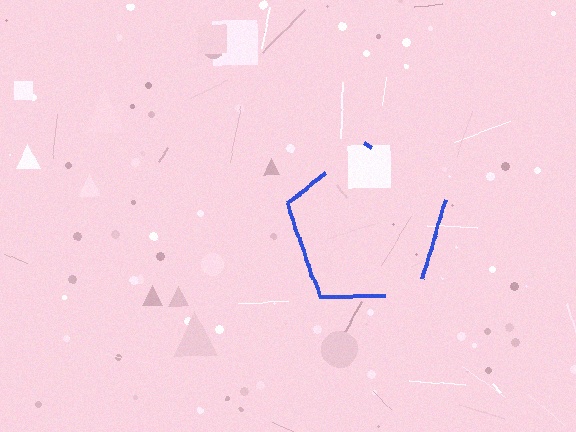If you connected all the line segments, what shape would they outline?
They would outline a pentagon.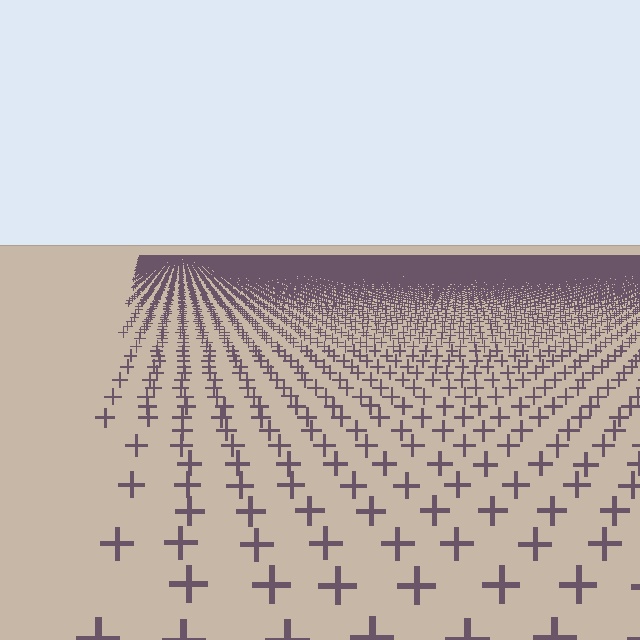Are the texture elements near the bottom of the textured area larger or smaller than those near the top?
Larger. Near the bottom, elements are closer to the viewer and appear at a bigger on-screen size.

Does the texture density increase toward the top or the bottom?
Density increases toward the top.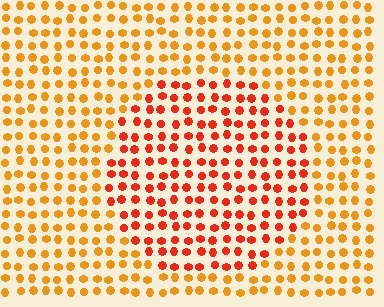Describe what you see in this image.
The image is filled with small orange elements in a uniform arrangement. A circle-shaped region is visible where the elements are tinted to a slightly different hue, forming a subtle color boundary.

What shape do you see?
I see a circle.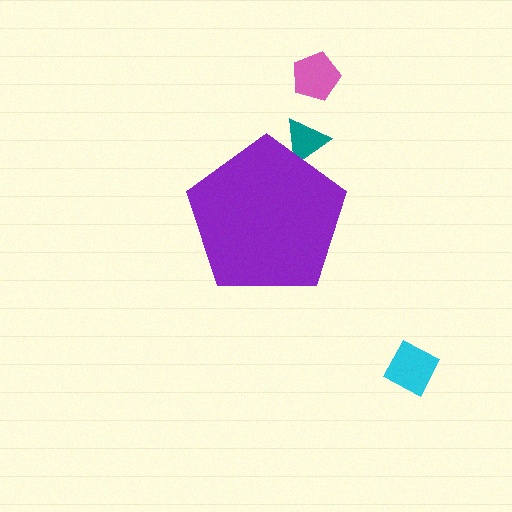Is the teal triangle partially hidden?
Yes, the teal triangle is partially hidden behind the purple pentagon.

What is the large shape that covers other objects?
A purple pentagon.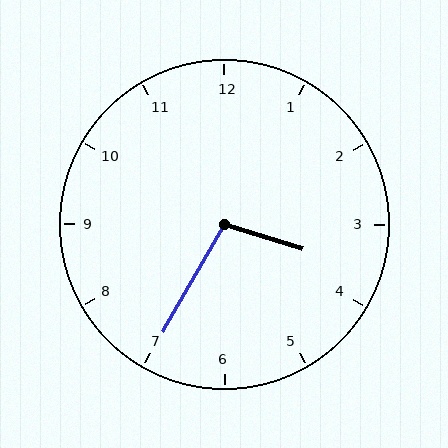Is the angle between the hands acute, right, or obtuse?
It is obtuse.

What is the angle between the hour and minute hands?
Approximately 102 degrees.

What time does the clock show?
3:35.